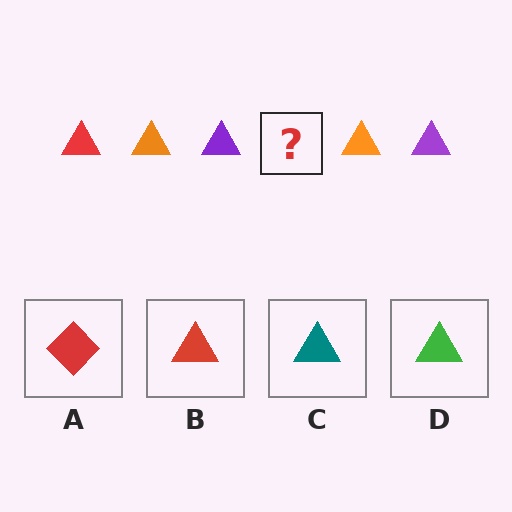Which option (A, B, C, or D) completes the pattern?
B.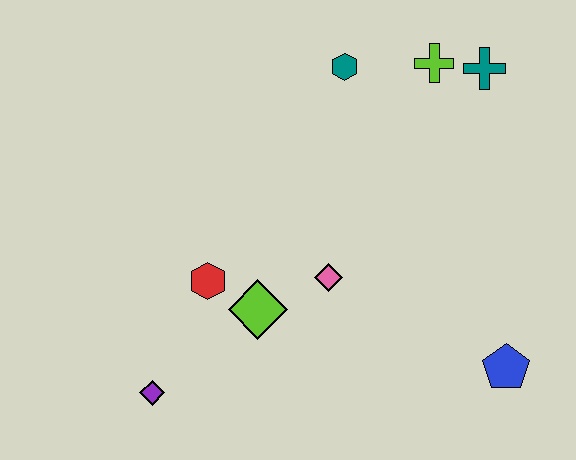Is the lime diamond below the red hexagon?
Yes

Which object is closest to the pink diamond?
The lime diamond is closest to the pink diamond.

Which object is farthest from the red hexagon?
The teal cross is farthest from the red hexagon.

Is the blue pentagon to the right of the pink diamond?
Yes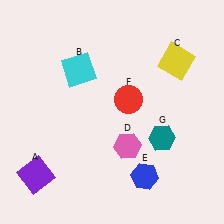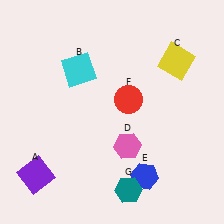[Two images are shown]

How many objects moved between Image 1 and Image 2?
1 object moved between the two images.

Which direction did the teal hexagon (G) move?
The teal hexagon (G) moved down.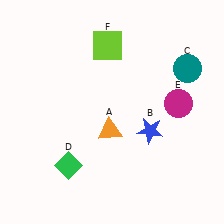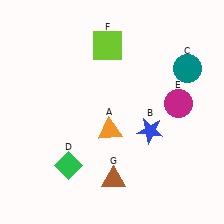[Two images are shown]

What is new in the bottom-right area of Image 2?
A brown triangle (G) was added in the bottom-right area of Image 2.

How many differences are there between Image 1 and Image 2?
There is 1 difference between the two images.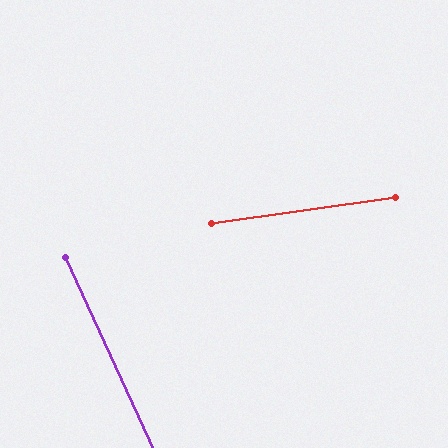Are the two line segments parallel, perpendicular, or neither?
Neither parallel nor perpendicular — they differ by about 74°.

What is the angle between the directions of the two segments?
Approximately 74 degrees.